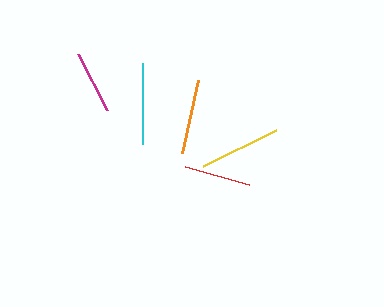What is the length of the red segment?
The red segment is approximately 66 pixels long.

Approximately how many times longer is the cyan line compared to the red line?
The cyan line is approximately 1.2 times the length of the red line.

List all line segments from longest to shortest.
From longest to shortest: yellow, cyan, orange, red, magenta.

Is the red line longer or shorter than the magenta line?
The red line is longer than the magenta line.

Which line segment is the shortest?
The magenta line is the shortest at approximately 63 pixels.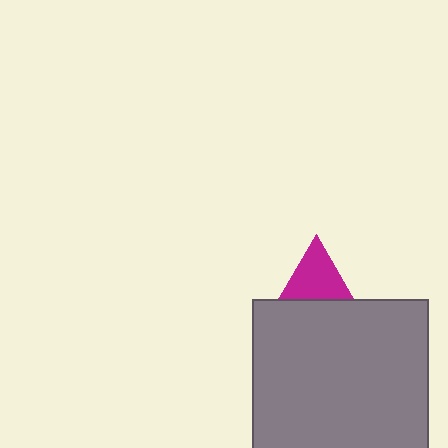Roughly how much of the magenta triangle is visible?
About half of it is visible (roughly 56%).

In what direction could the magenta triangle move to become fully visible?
The magenta triangle could move up. That would shift it out from behind the gray rectangle entirely.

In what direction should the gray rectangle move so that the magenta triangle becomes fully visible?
The gray rectangle should move down. That is the shortest direction to clear the overlap and leave the magenta triangle fully visible.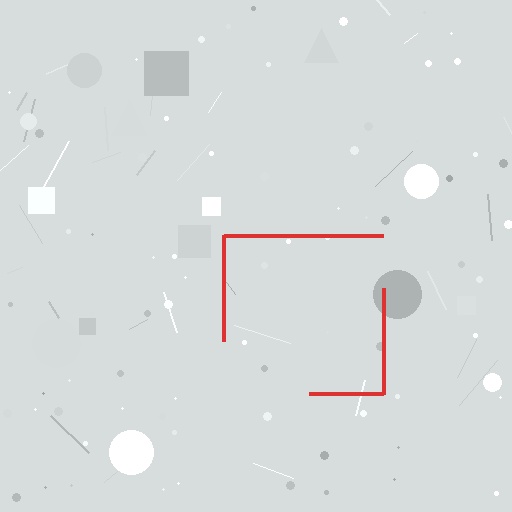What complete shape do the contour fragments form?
The contour fragments form a square.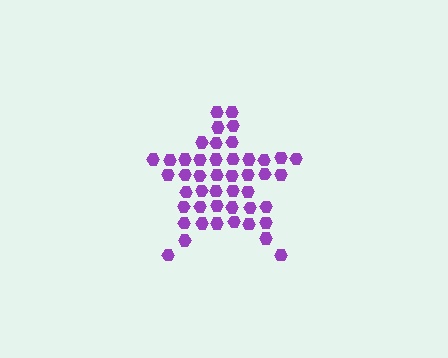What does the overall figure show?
The overall figure shows a star.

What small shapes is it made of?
It is made of small hexagons.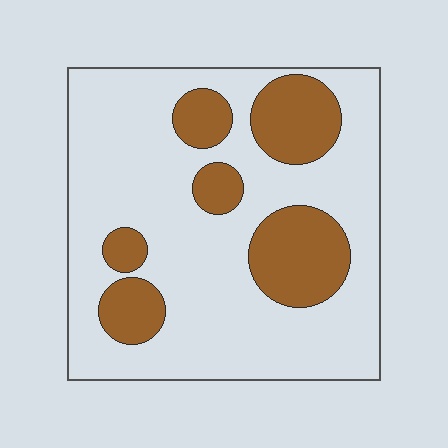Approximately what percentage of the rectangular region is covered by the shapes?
Approximately 25%.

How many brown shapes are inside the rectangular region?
6.